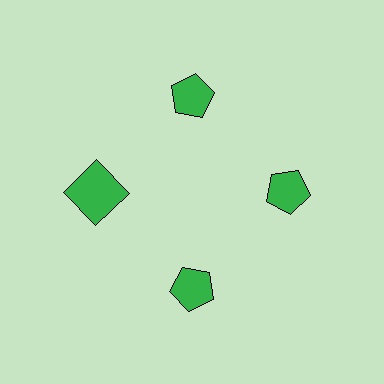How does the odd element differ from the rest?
It has a different shape: square instead of pentagon.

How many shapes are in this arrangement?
There are 4 shapes arranged in a ring pattern.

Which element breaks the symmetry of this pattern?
The green square at roughly the 9 o'clock position breaks the symmetry. All other shapes are green pentagons.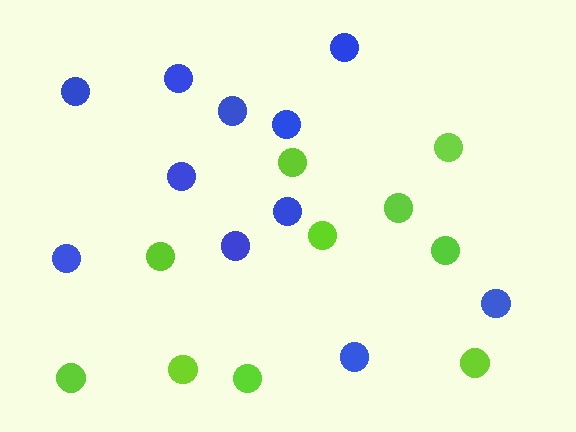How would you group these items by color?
There are 2 groups: one group of lime circles (10) and one group of blue circles (11).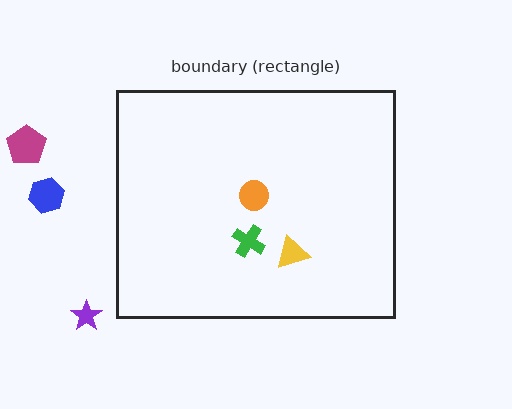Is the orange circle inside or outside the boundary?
Inside.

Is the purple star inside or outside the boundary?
Outside.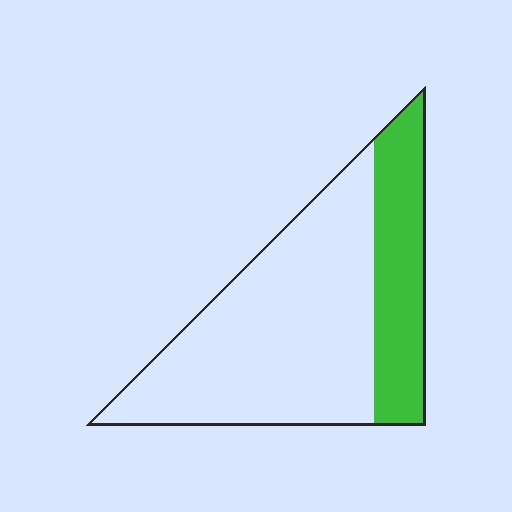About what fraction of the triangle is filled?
About one quarter (1/4).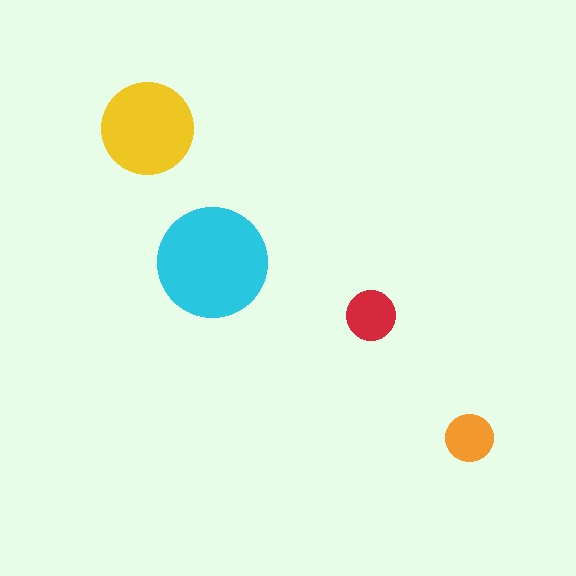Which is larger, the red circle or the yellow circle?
The yellow one.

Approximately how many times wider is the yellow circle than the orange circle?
About 2 times wider.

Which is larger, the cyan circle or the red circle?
The cyan one.